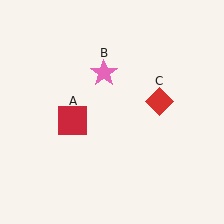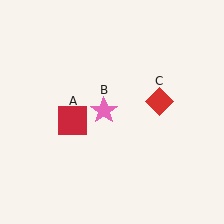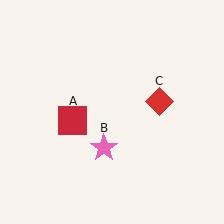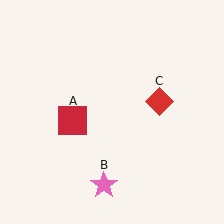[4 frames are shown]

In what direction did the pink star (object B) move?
The pink star (object B) moved down.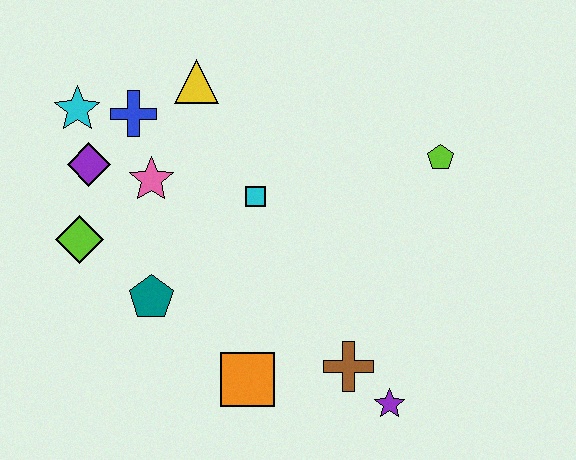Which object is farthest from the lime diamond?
The lime pentagon is farthest from the lime diamond.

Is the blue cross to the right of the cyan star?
Yes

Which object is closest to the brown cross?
The purple star is closest to the brown cross.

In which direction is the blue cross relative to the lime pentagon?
The blue cross is to the left of the lime pentagon.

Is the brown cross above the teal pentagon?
No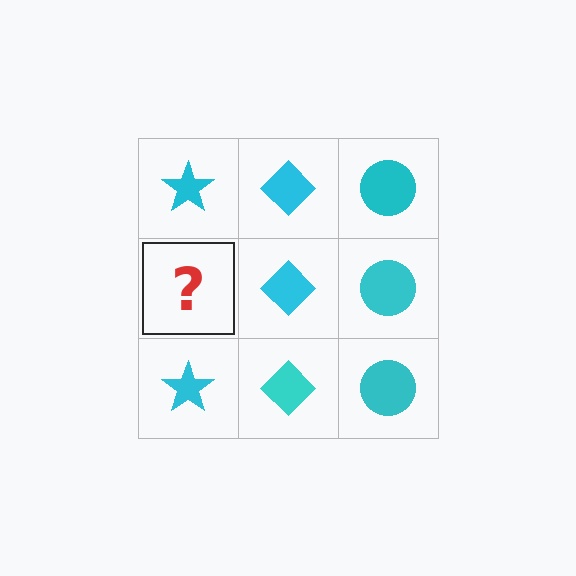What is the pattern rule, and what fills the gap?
The rule is that each column has a consistent shape. The gap should be filled with a cyan star.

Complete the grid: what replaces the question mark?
The question mark should be replaced with a cyan star.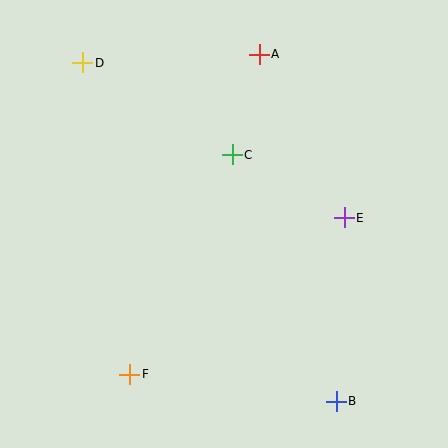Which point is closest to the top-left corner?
Point D is closest to the top-left corner.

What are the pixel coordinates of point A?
Point A is at (259, 54).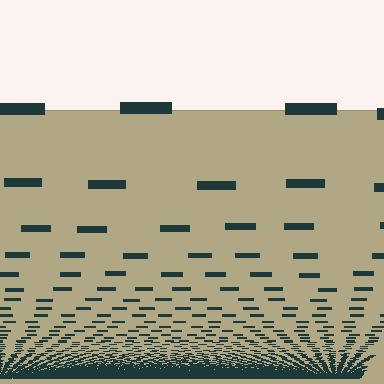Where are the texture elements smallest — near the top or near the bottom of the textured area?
Near the bottom.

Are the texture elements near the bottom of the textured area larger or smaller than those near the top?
Smaller. The gradient is inverted — elements near the bottom are smaller and denser.